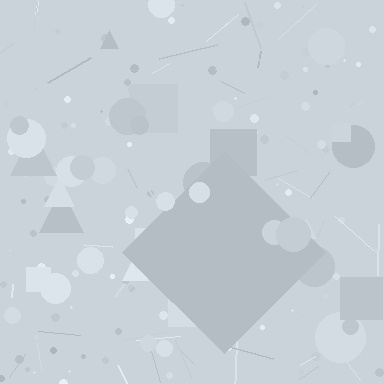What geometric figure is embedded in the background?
A diamond is embedded in the background.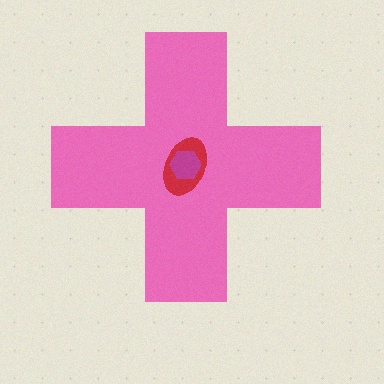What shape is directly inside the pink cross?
The red ellipse.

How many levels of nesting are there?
3.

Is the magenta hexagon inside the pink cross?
Yes.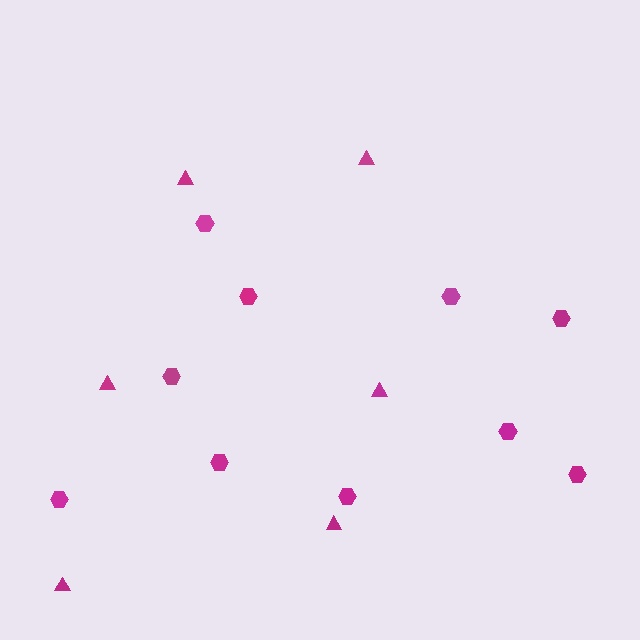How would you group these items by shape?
There are 2 groups: one group of triangles (6) and one group of hexagons (10).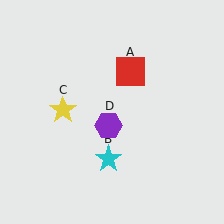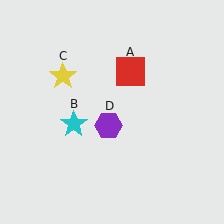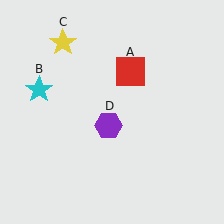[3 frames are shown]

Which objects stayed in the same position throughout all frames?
Red square (object A) and purple hexagon (object D) remained stationary.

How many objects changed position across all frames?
2 objects changed position: cyan star (object B), yellow star (object C).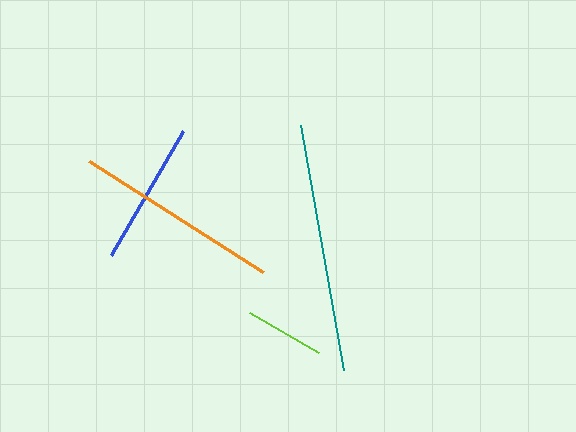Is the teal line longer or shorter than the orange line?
The teal line is longer than the orange line.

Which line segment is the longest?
The teal line is the longest at approximately 249 pixels.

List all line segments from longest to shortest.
From longest to shortest: teal, orange, blue, lime.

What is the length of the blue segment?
The blue segment is approximately 144 pixels long.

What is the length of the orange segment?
The orange segment is approximately 206 pixels long.